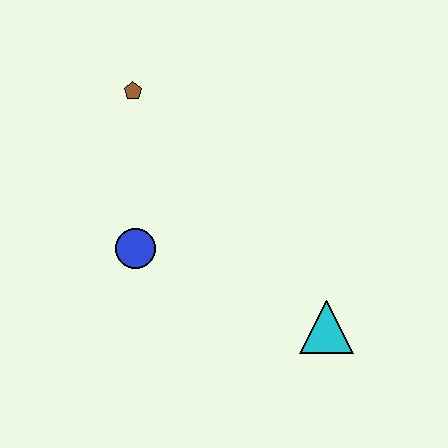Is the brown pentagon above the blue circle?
Yes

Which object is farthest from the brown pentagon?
The cyan triangle is farthest from the brown pentagon.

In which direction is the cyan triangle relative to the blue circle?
The cyan triangle is to the right of the blue circle.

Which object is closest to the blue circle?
The brown pentagon is closest to the blue circle.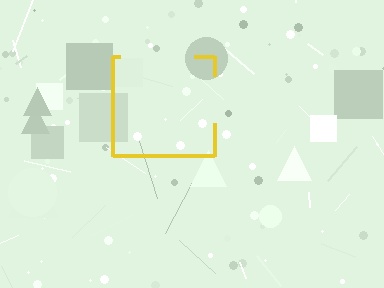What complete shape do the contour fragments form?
The contour fragments form a square.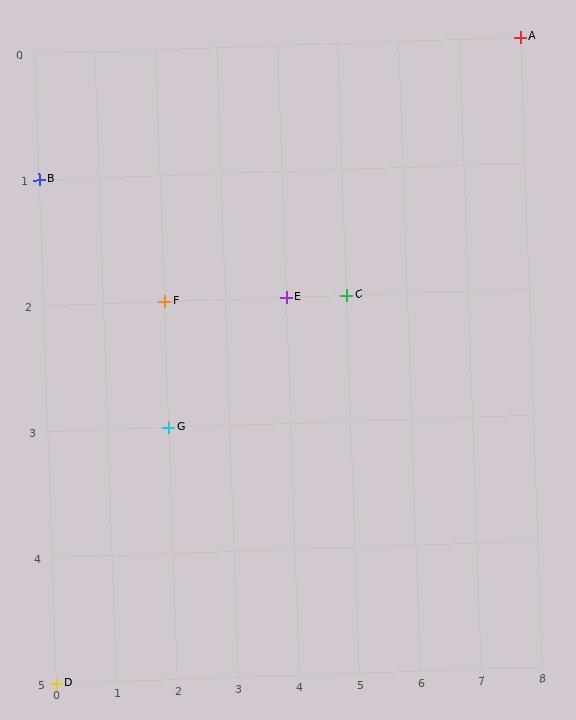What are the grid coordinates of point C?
Point C is at grid coordinates (5, 2).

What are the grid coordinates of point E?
Point E is at grid coordinates (4, 2).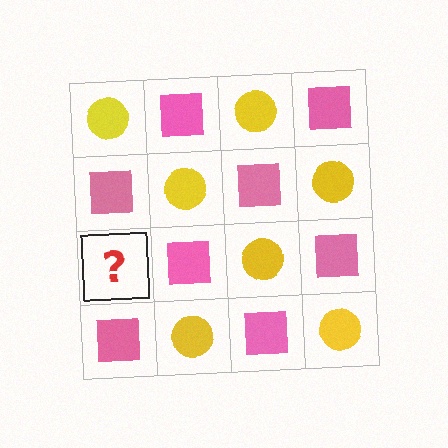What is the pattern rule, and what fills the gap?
The rule is that it alternates yellow circle and pink square in a checkerboard pattern. The gap should be filled with a yellow circle.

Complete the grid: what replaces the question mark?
The question mark should be replaced with a yellow circle.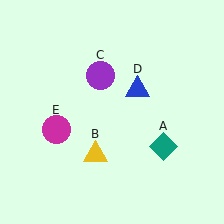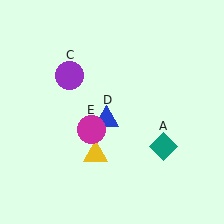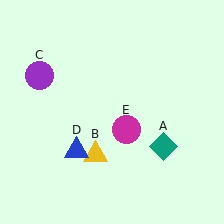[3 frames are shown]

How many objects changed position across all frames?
3 objects changed position: purple circle (object C), blue triangle (object D), magenta circle (object E).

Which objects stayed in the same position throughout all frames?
Teal diamond (object A) and yellow triangle (object B) remained stationary.